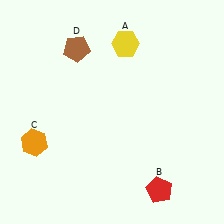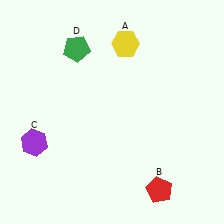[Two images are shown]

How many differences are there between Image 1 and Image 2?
There are 2 differences between the two images.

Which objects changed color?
C changed from orange to purple. D changed from brown to green.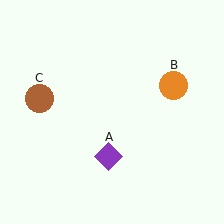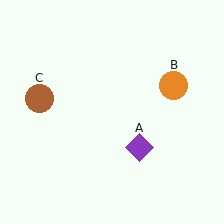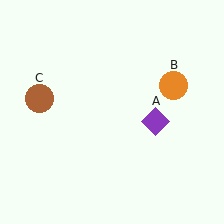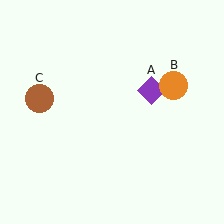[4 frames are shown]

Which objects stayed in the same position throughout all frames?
Orange circle (object B) and brown circle (object C) remained stationary.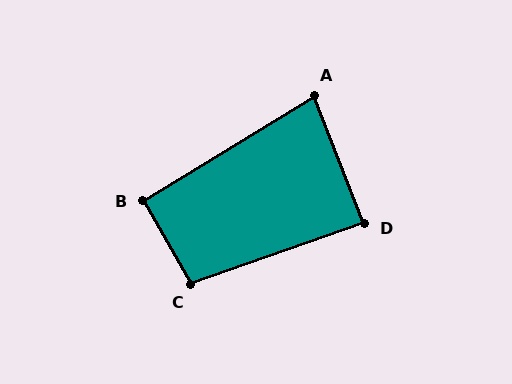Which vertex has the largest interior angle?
C, at approximately 100 degrees.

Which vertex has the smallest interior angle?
A, at approximately 80 degrees.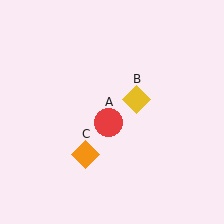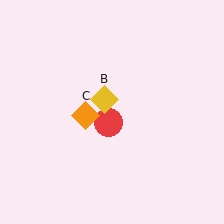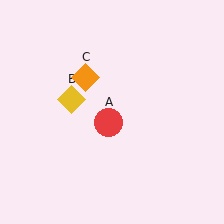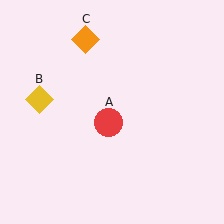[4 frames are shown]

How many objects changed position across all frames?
2 objects changed position: yellow diamond (object B), orange diamond (object C).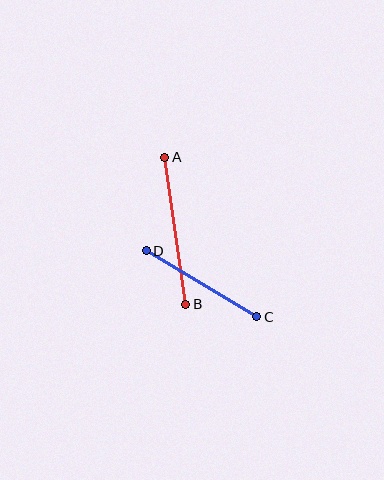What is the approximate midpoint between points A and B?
The midpoint is at approximately (175, 231) pixels.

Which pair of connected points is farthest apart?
Points A and B are farthest apart.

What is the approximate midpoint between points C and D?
The midpoint is at approximately (202, 284) pixels.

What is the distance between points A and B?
The distance is approximately 149 pixels.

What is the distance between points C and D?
The distance is approximately 129 pixels.